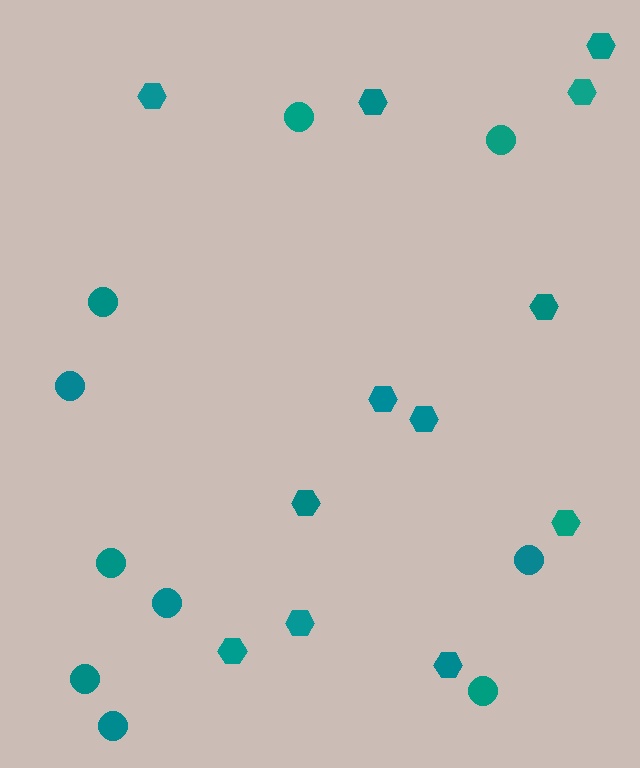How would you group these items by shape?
There are 2 groups: one group of hexagons (12) and one group of circles (10).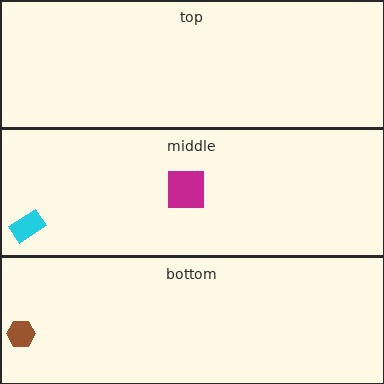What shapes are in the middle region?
The magenta square, the cyan rectangle.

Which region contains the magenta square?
The middle region.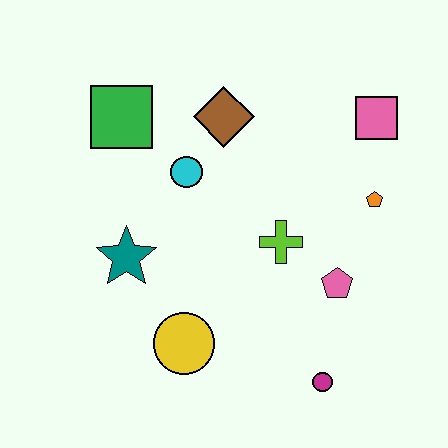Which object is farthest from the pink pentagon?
The green square is farthest from the pink pentagon.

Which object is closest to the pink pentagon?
The lime cross is closest to the pink pentagon.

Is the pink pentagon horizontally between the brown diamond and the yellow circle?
No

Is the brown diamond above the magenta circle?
Yes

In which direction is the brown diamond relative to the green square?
The brown diamond is to the right of the green square.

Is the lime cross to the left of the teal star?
No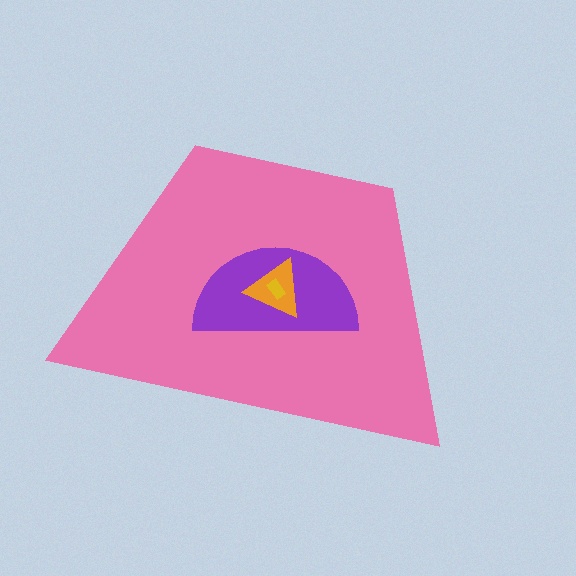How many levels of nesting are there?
4.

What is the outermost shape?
The pink trapezoid.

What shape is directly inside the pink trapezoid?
The purple semicircle.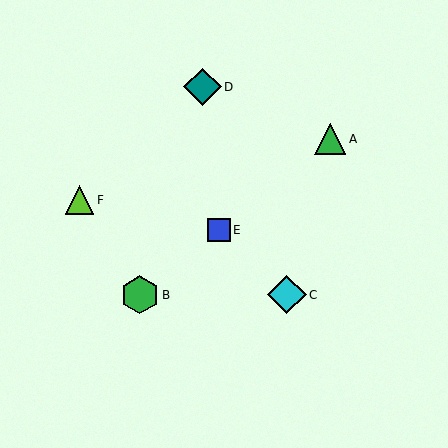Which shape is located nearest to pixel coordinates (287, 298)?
The cyan diamond (labeled C) at (287, 295) is nearest to that location.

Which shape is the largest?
The cyan diamond (labeled C) is the largest.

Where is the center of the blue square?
The center of the blue square is at (219, 230).